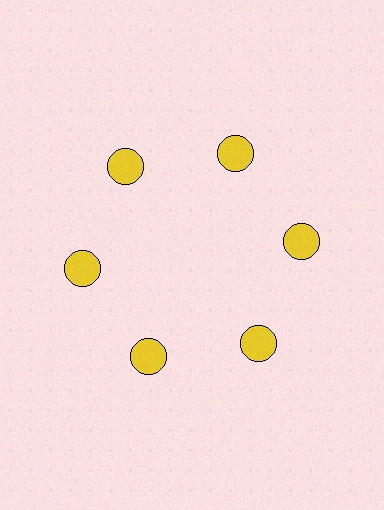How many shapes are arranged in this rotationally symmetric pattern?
There are 6 shapes, arranged in 6 groups of 1.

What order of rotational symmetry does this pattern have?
This pattern has 6-fold rotational symmetry.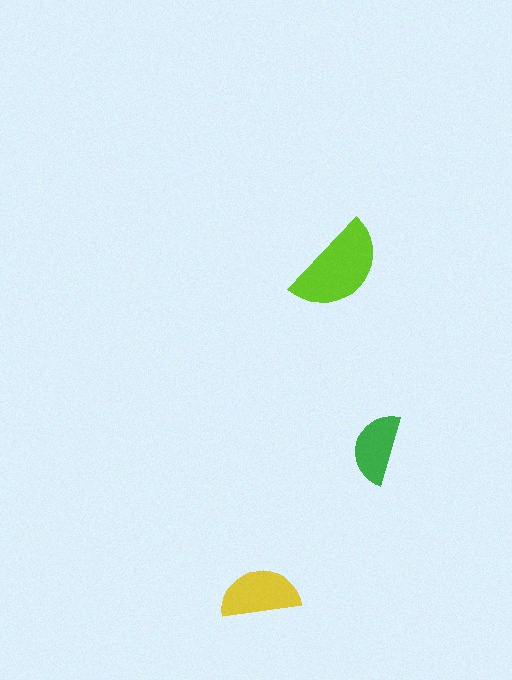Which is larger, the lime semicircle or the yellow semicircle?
The lime one.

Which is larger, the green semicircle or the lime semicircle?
The lime one.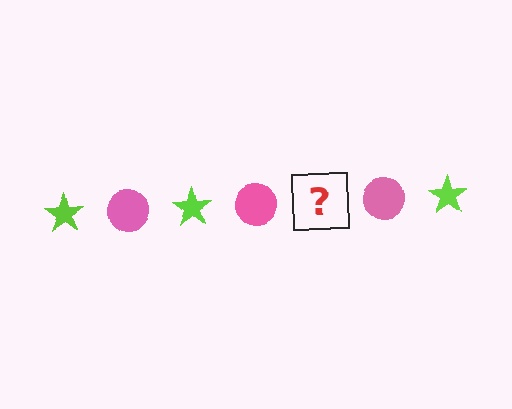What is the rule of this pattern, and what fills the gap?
The rule is that the pattern alternates between lime star and pink circle. The gap should be filled with a lime star.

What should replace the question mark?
The question mark should be replaced with a lime star.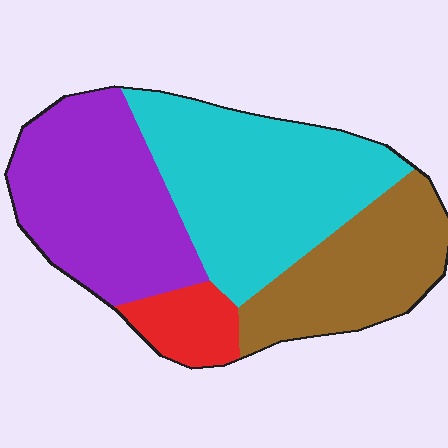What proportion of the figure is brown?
Brown takes up about one quarter (1/4) of the figure.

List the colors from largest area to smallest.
From largest to smallest: cyan, purple, brown, red.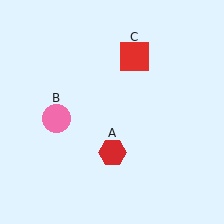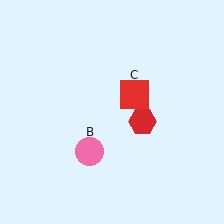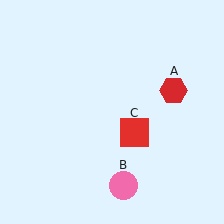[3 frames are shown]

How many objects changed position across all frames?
3 objects changed position: red hexagon (object A), pink circle (object B), red square (object C).